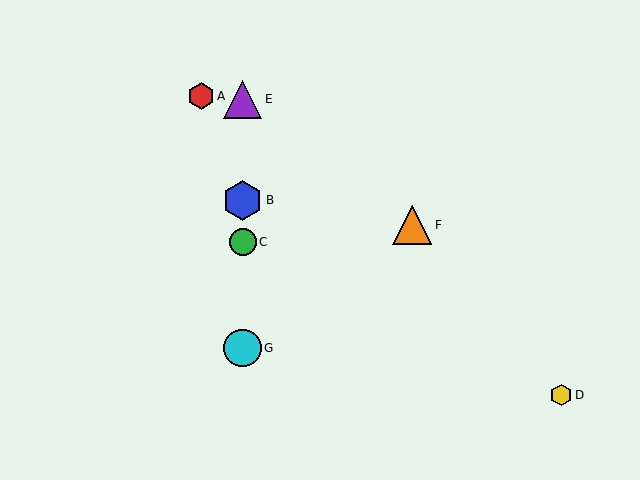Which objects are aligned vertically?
Objects B, C, E, G are aligned vertically.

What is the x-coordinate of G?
Object G is at x≈243.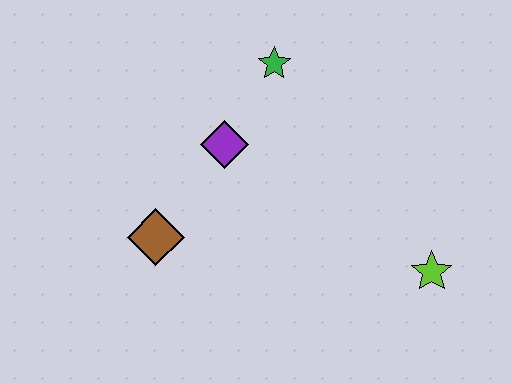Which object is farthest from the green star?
The lime star is farthest from the green star.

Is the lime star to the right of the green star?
Yes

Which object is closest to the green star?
The purple diamond is closest to the green star.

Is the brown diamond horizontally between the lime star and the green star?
No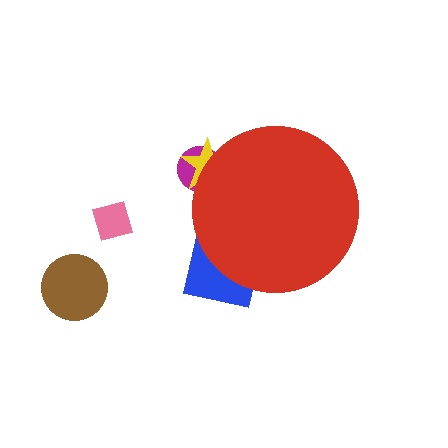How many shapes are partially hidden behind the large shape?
3 shapes are partially hidden.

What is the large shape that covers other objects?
A red circle.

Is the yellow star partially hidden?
Yes, the yellow star is partially hidden behind the red circle.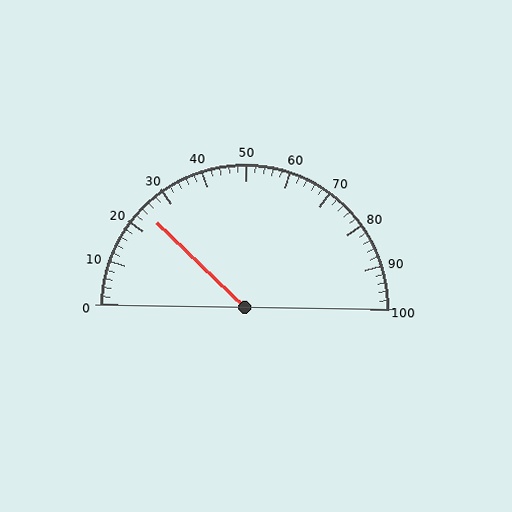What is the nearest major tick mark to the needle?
The nearest major tick mark is 20.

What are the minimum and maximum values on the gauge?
The gauge ranges from 0 to 100.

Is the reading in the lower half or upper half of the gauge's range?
The reading is in the lower half of the range (0 to 100).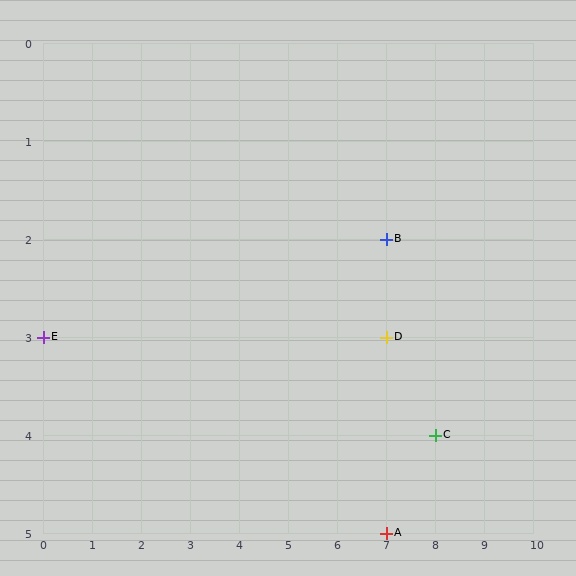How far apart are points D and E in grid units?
Points D and E are 7 columns apart.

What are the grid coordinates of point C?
Point C is at grid coordinates (8, 4).